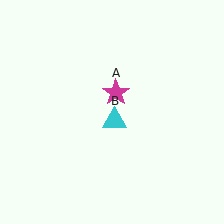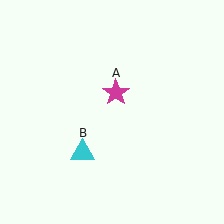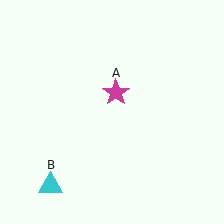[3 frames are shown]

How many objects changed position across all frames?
1 object changed position: cyan triangle (object B).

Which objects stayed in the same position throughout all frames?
Magenta star (object A) remained stationary.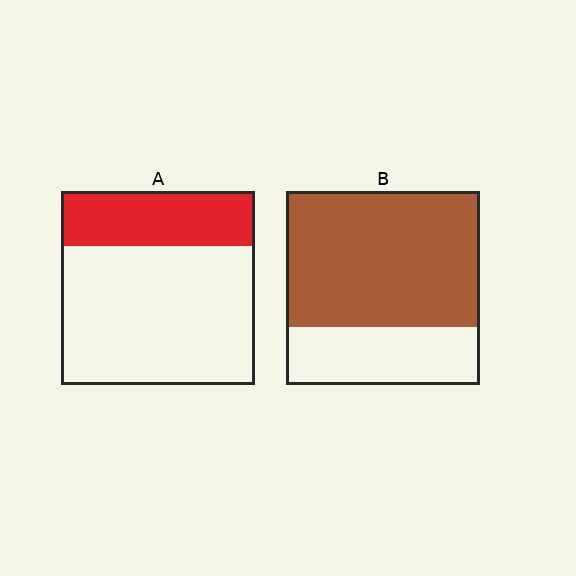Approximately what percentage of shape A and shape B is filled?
A is approximately 30% and B is approximately 70%.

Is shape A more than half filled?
No.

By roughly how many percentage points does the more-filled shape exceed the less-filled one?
By roughly 40 percentage points (B over A).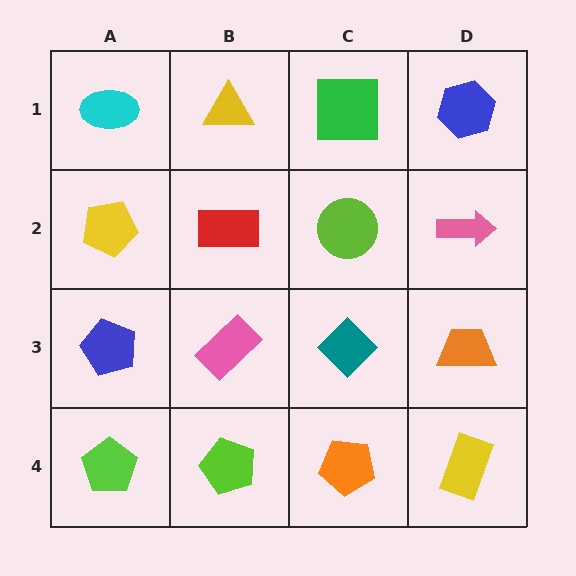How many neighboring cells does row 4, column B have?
3.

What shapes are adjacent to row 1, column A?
A yellow pentagon (row 2, column A), a yellow triangle (row 1, column B).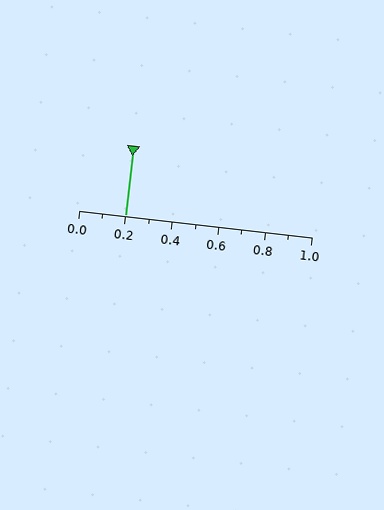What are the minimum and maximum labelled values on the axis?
The axis runs from 0.0 to 1.0.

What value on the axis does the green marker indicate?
The marker indicates approximately 0.2.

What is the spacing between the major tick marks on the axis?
The major ticks are spaced 0.2 apart.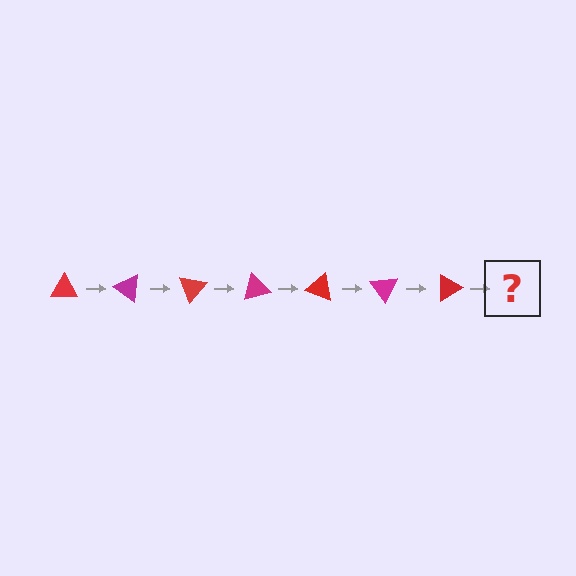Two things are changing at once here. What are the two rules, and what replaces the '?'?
The two rules are that it rotates 35 degrees each step and the color cycles through red and magenta. The '?' should be a magenta triangle, rotated 245 degrees from the start.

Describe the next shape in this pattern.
It should be a magenta triangle, rotated 245 degrees from the start.